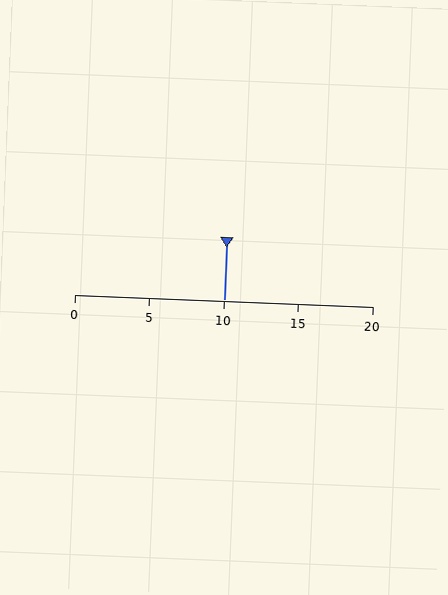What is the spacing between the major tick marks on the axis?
The major ticks are spaced 5 apart.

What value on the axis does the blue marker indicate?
The marker indicates approximately 10.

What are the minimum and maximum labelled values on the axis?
The axis runs from 0 to 20.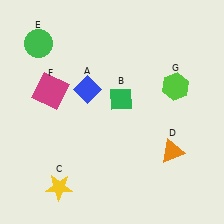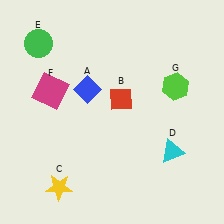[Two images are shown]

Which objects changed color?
B changed from green to red. D changed from orange to cyan.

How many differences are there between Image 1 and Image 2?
There are 2 differences between the two images.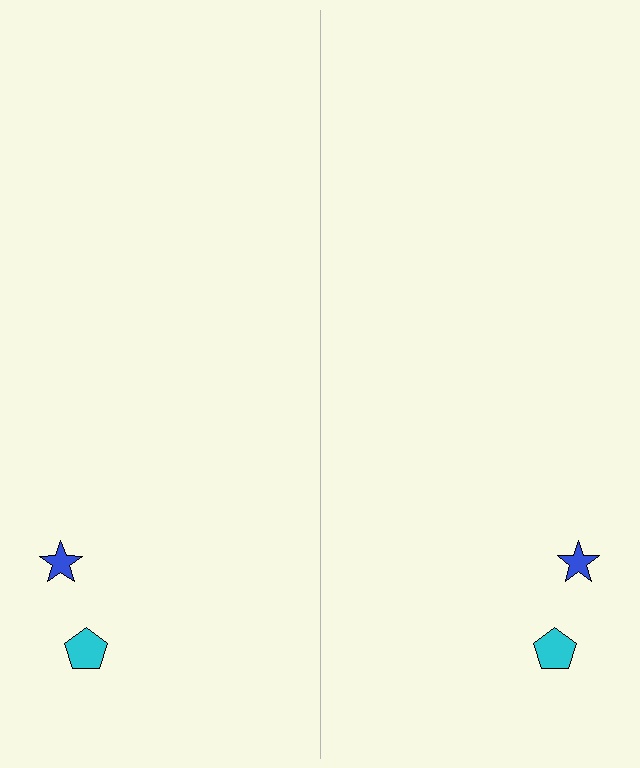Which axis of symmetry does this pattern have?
The pattern has a vertical axis of symmetry running through the center of the image.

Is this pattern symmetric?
Yes, this pattern has bilateral (reflection) symmetry.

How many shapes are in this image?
There are 4 shapes in this image.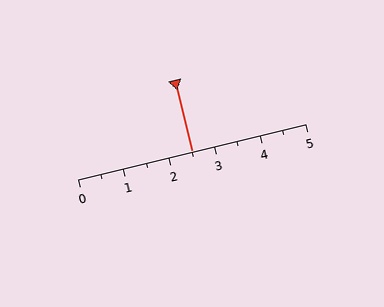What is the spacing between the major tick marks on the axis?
The major ticks are spaced 1 apart.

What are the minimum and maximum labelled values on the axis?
The axis runs from 0 to 5.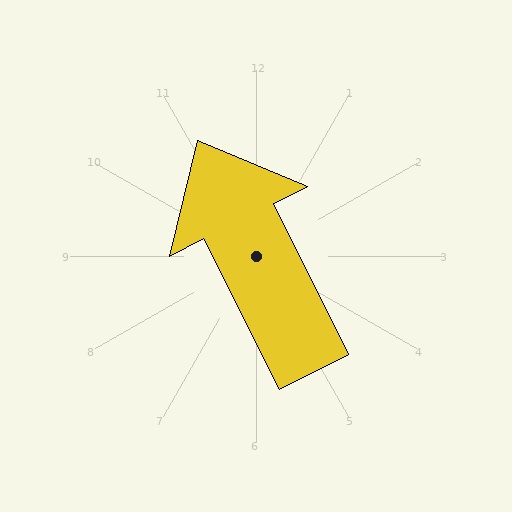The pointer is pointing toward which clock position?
Roughly 11 o'clock.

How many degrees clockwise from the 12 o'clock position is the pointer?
Approximately 333 degrees.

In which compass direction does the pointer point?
Northwest.